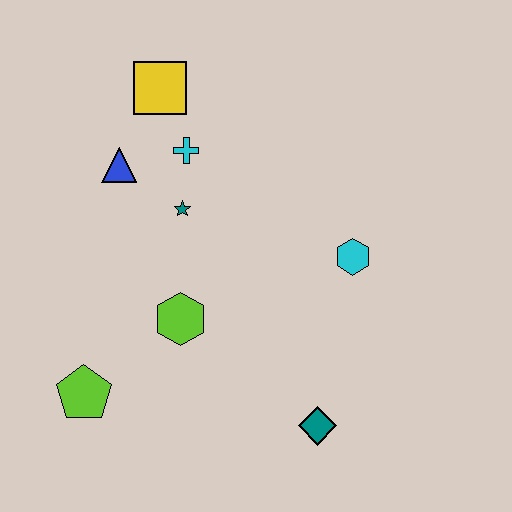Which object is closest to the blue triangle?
The cyan cross is closest to the blue triangle.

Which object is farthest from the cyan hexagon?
The lime pentagon is farthest from the cyan hexagon.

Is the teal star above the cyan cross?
No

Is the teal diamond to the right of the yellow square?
Yes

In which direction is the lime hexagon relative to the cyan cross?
The lime hexagon is below the cyan cross.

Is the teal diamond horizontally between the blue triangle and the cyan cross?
No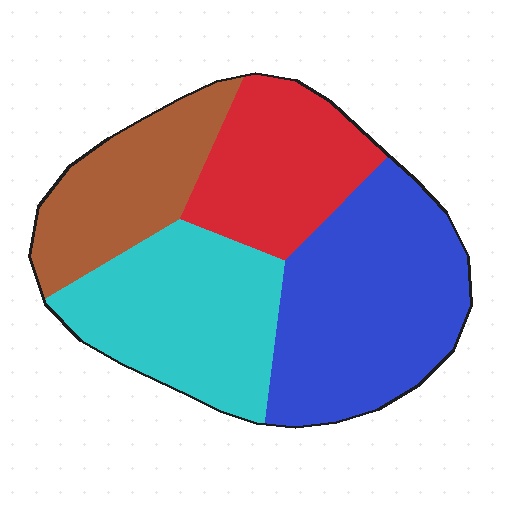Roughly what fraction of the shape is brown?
Brown covers roughly 20% of the shape.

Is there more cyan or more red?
Cyan.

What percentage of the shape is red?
Red covers roughly 20% of the shape.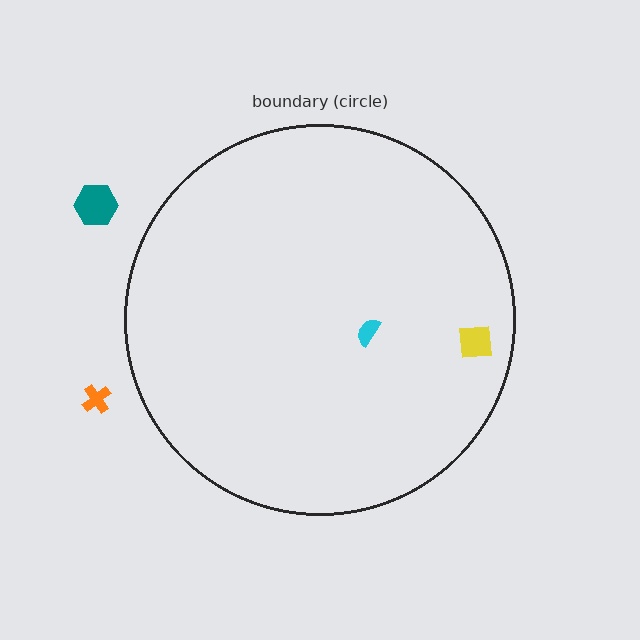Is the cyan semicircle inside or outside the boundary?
Inside.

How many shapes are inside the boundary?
2 inside, 2 outside.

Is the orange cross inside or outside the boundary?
Outside.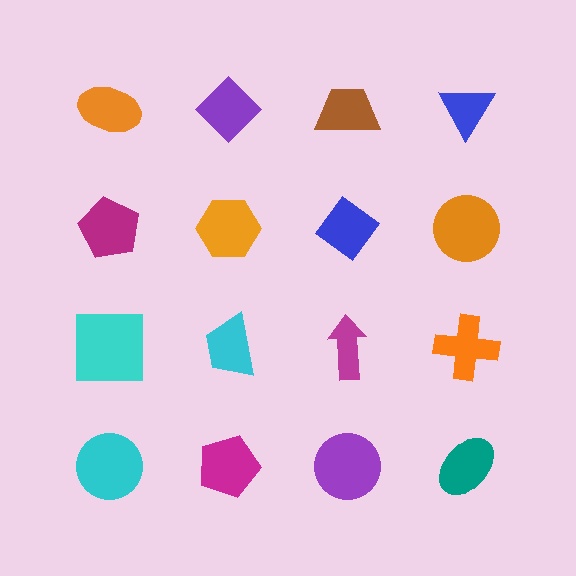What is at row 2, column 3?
A blue diamond.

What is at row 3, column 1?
A cyan square.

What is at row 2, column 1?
A magenta pentagon.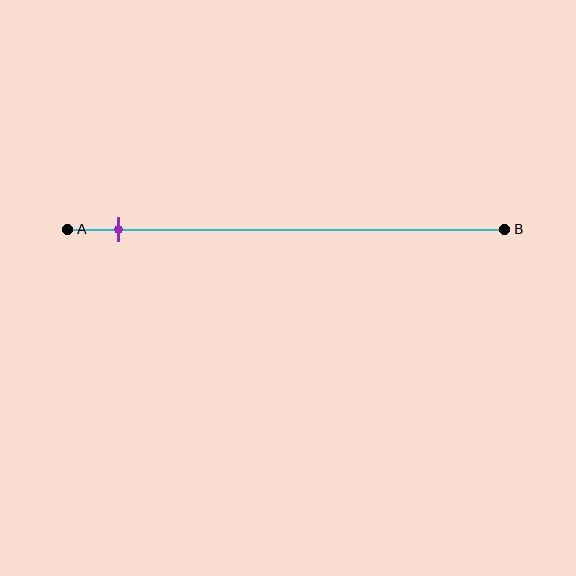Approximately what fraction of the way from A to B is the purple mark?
The purple mark is approximately 10% of the way from A to B.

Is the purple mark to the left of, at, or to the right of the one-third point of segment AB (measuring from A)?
The purple mark is to the left of the one-third point of segment AB.